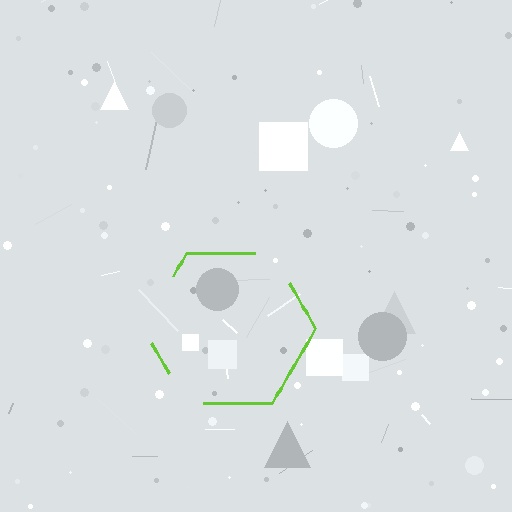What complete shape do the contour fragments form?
The contour fragments form a hexagon.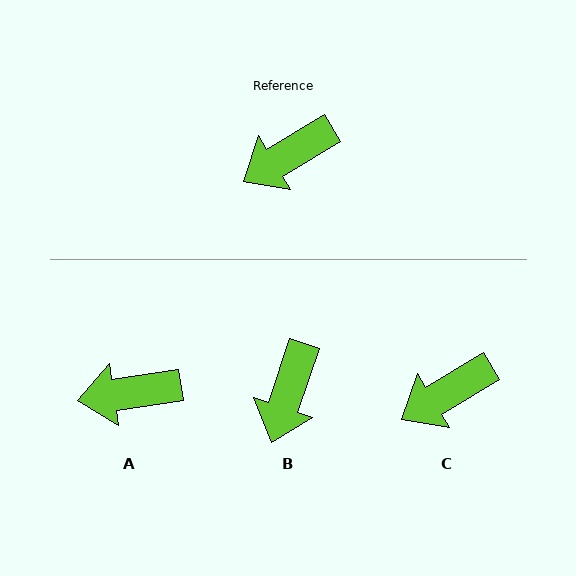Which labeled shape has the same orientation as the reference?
C.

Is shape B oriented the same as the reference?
No, it is off by about 41 degrees.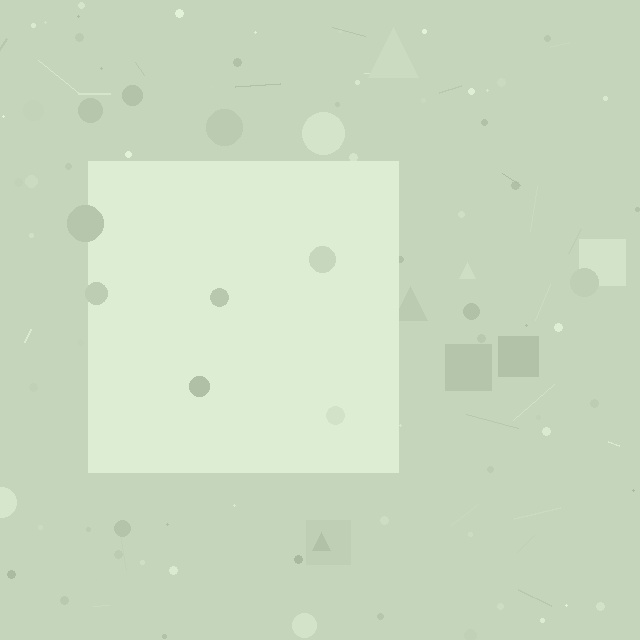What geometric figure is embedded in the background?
A square is embedded in the background.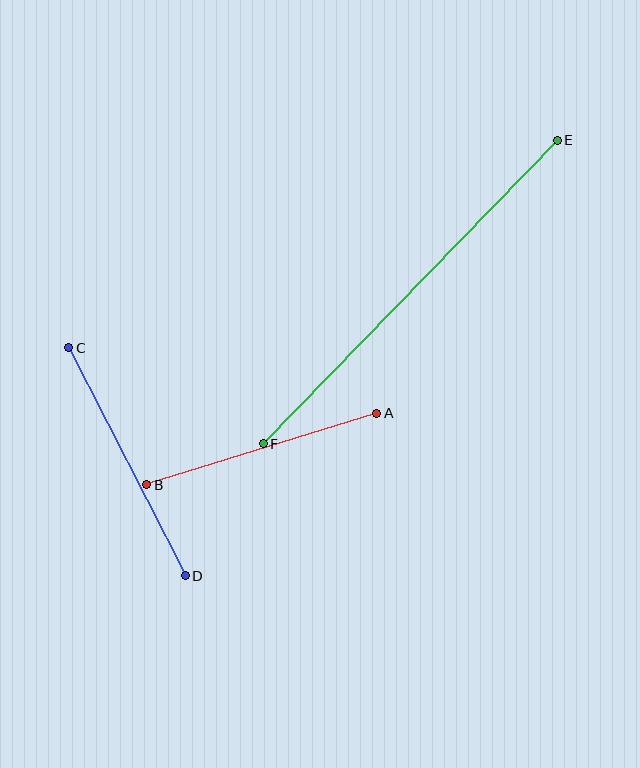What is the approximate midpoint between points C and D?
The midpoint is at approximately (127, 462) pixels.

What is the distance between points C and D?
The distance is approximately 256 pixels.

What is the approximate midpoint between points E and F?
The midpoint is at approximately (410, 292) pixels.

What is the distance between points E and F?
The distance is approximately 422 pixels.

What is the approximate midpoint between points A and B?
The midpoint is at approximately (262, 449) pixels.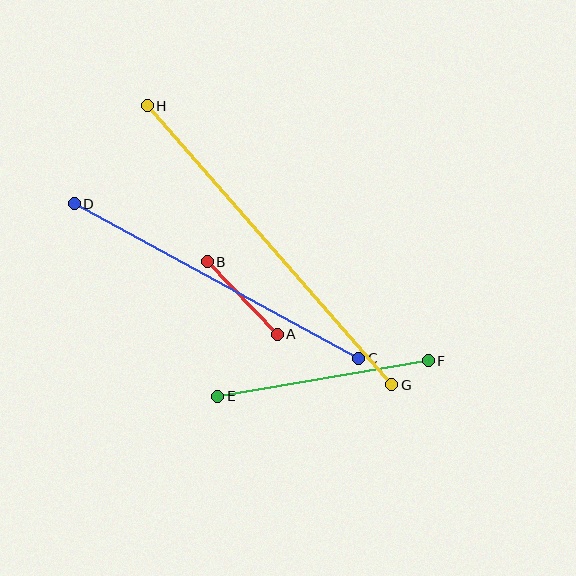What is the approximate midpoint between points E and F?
The midpoint is at approximately (323, 378) pixels.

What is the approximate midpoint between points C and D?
The midpoint is at approximately (217, 281) pixels.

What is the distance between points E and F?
The distance is approximately 213 pixels.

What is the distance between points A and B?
The distance is approximately 101 pixels.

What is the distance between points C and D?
The distance is approximately 323 pixels.